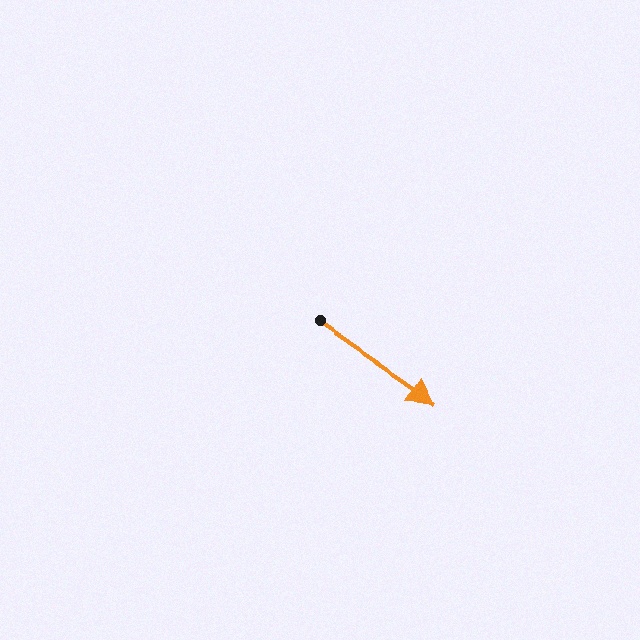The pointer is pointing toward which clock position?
Roughly 4 o'clock.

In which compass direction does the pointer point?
Southeast.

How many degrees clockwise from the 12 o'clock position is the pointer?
Approximately 125 degrees.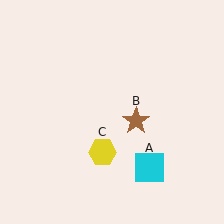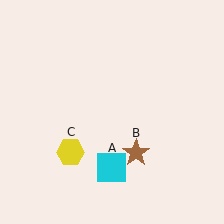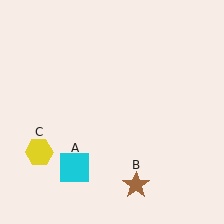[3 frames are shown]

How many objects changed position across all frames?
3 objects changed position: cyan square (object A), brown star (object B), yellow hexagon (object C).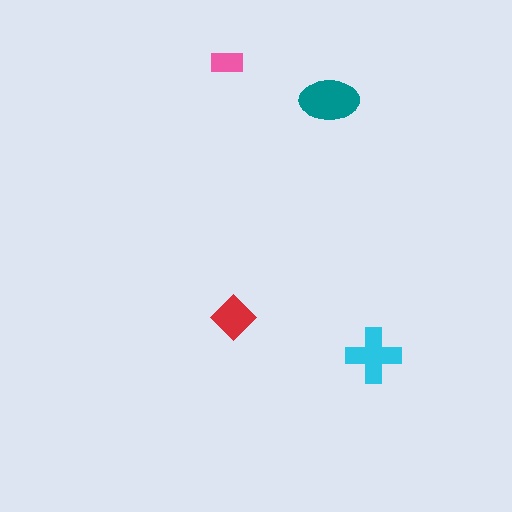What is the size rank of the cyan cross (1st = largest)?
2nd.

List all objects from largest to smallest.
The teal ellipse, the cyan cross, the red diamond, the pink rectangle.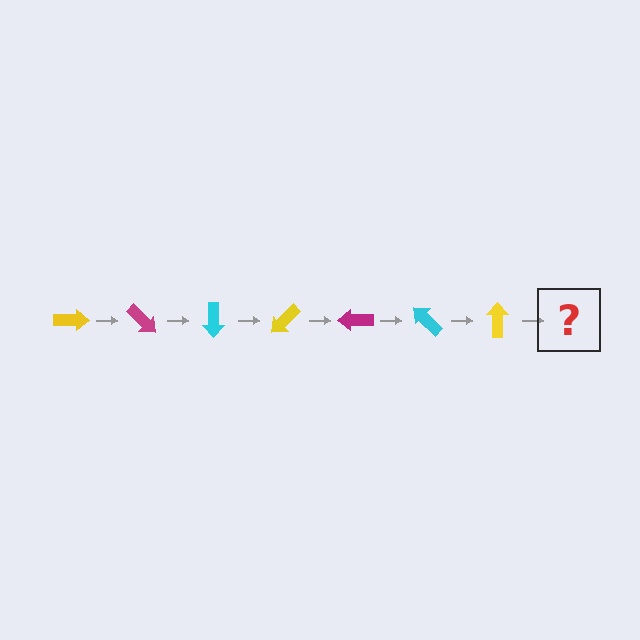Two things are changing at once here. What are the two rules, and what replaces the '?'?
The two rules are that it rotates 45 degrees each step and the color cycles through yellow, magenta, and cyan. The '?' should be a magenta arrow, rotated 315 degrees from the start.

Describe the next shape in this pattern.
It should be a magenta arrow, rotated 315 degrees from the start.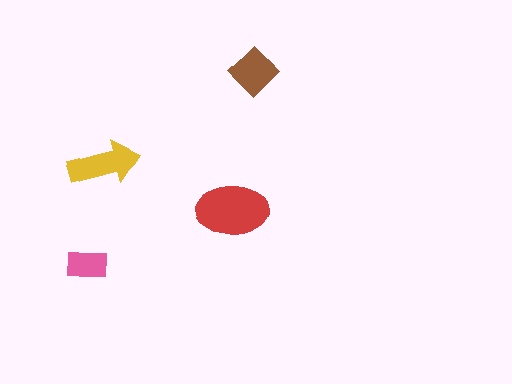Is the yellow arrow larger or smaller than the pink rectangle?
Larger.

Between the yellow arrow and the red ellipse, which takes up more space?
The red ellipse.